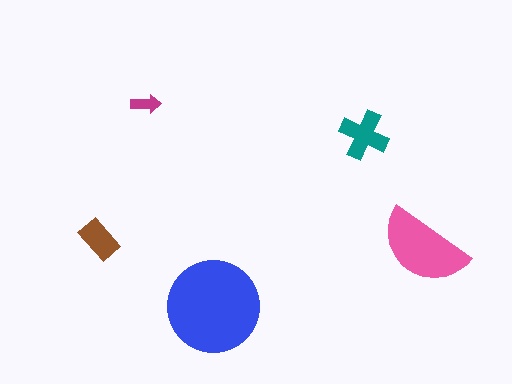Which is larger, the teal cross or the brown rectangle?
The teal cross.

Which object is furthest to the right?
The pink semicircle is rightmost.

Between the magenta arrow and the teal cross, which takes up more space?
The teal cross.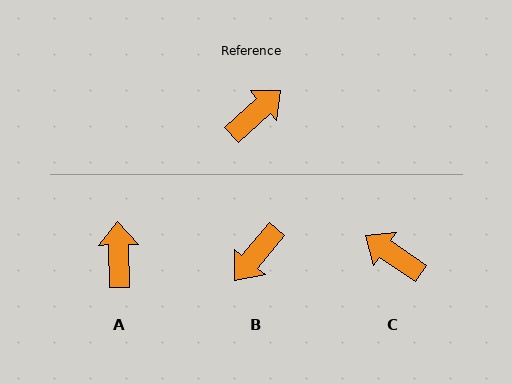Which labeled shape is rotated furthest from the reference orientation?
B, about 172 degrees away.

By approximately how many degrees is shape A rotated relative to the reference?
Approximately 49 degrees counter-clockwise.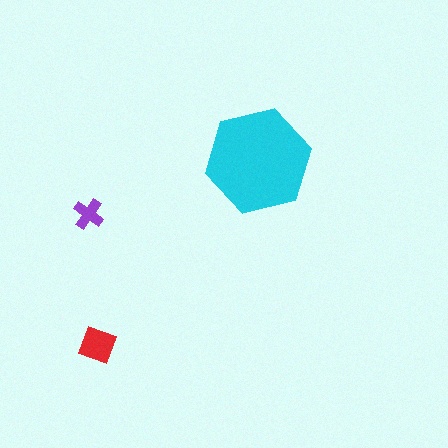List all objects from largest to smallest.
The cyan hexagon, the red diamond, the purple cross.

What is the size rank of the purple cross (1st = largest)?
3rd.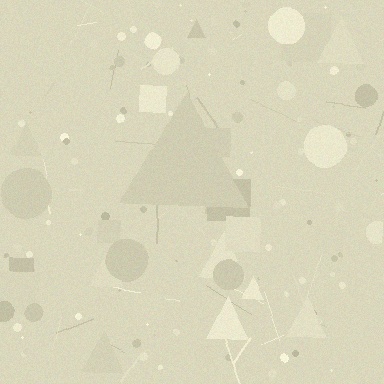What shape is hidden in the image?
A triangle is hidden in the image.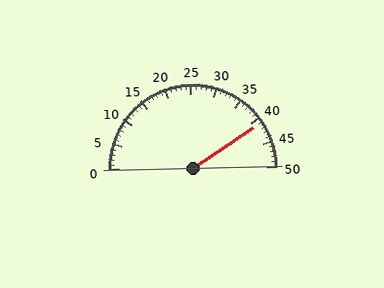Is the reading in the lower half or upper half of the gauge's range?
The reading is in the upper half of the range (0 to 50).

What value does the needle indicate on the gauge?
The needle indicates approximately 41.